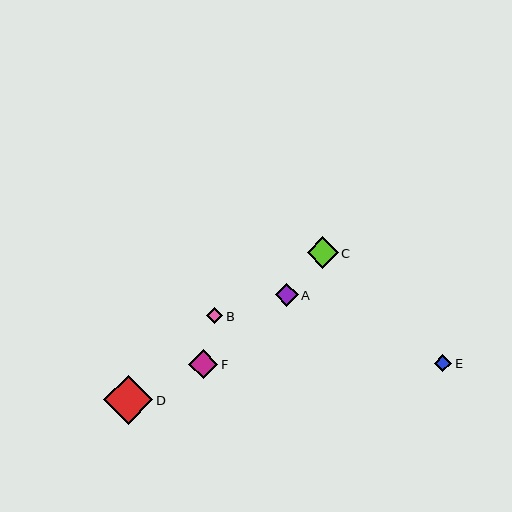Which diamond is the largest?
Diamond D is the largest with a size of approximately 49 pixels.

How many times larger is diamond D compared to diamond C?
Diamond D is approximately 1.6 times the size of diamond C.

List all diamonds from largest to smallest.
From largest to smallest: D, C, F, A, E, B.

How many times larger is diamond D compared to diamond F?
Diamond D is approximately 1.7 times the size of diamond F.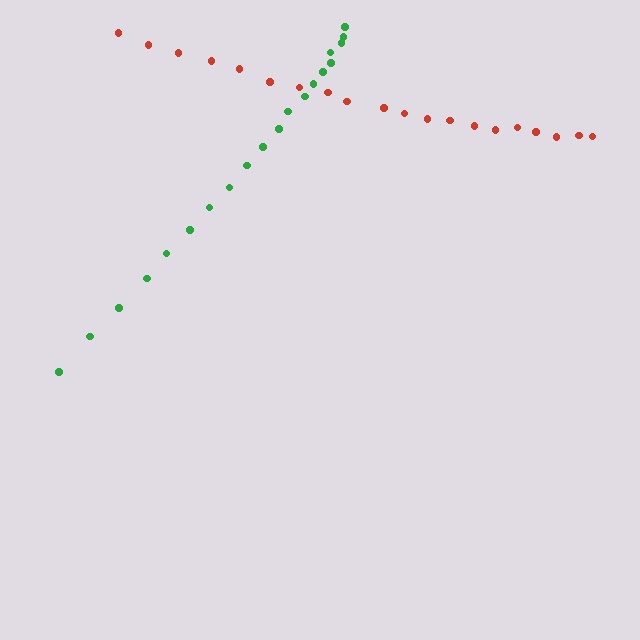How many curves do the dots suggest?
There are 2 distinct paths.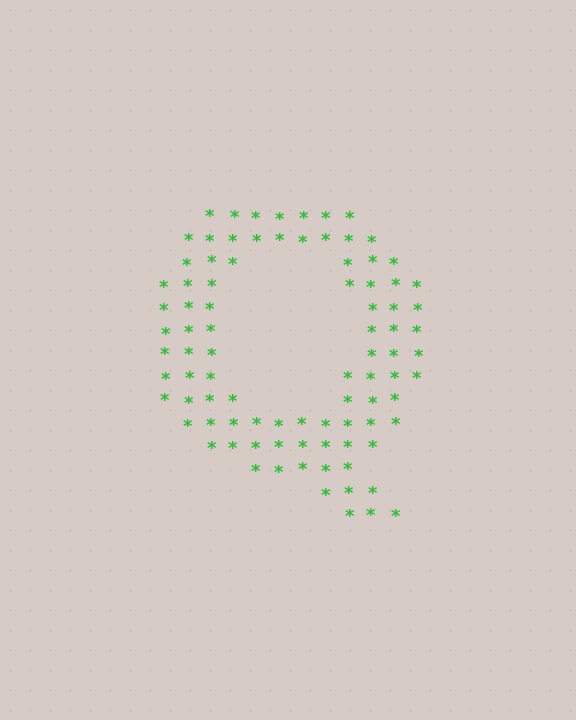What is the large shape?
The large shape is the letter Q.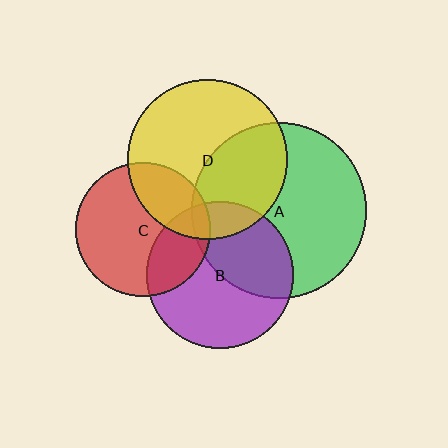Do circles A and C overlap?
Yes.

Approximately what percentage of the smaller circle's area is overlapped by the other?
Approximately 5%.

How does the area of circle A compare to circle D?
Approximately 1.2 times.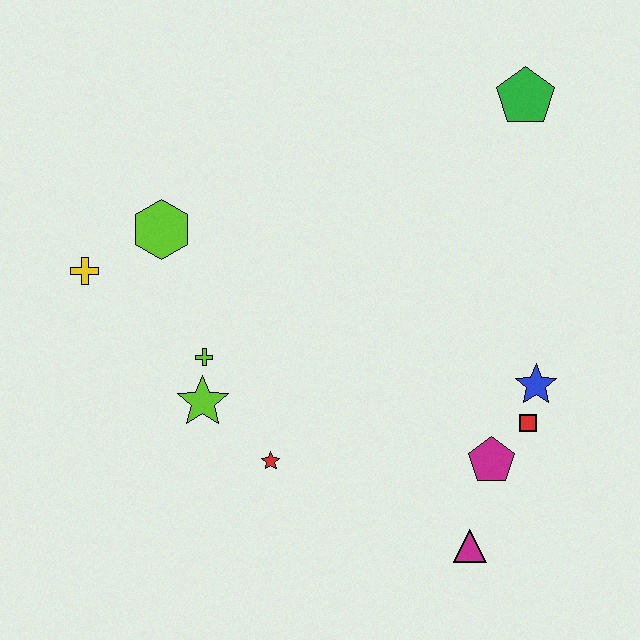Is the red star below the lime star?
Yes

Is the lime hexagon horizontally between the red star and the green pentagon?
No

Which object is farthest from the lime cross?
The green pentagon is farthest from the lime cross.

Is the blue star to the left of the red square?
No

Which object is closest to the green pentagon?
The blue star is closest to the green pentagon.